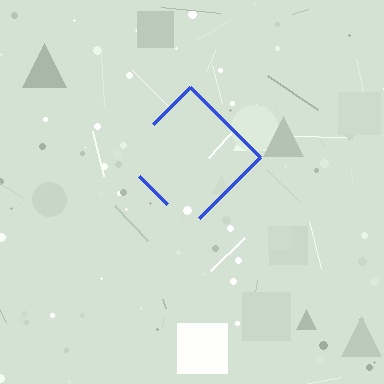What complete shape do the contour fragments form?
The contour fragments form a diamond.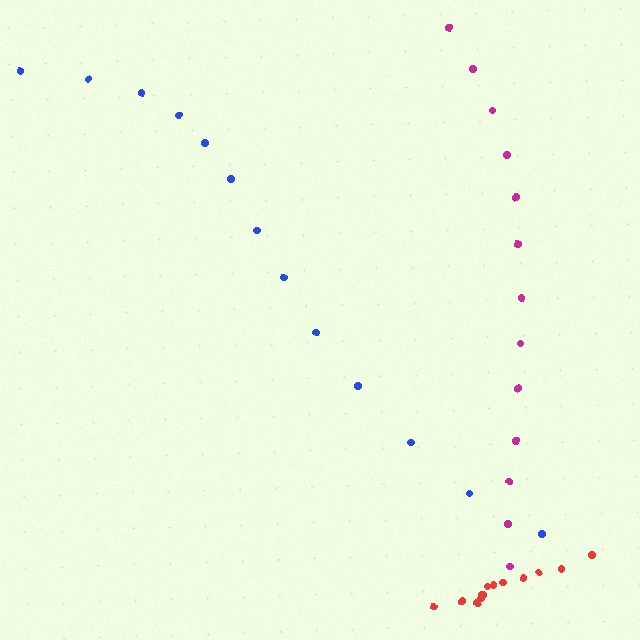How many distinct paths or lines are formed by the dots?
There are 3 distinct paths.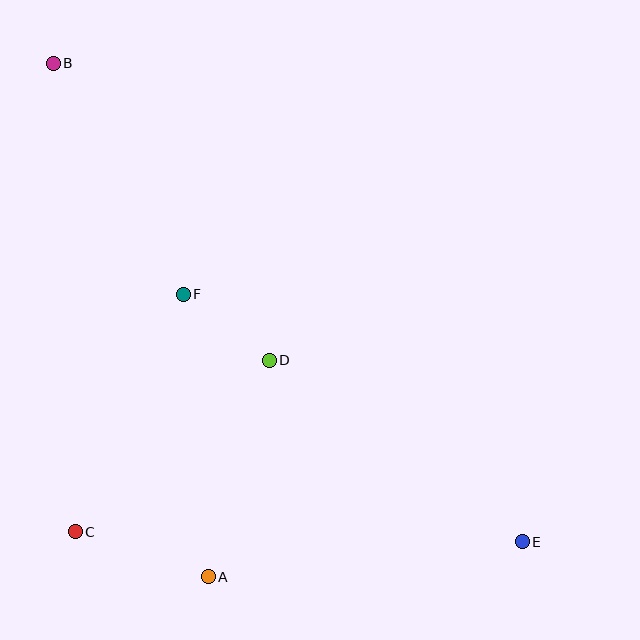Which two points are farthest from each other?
Points B and E are farthest from each other.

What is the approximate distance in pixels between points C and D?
The distance between C and D is approximately 259 pixels.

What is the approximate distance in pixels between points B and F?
The distance between B and F is approximately 265 pixels.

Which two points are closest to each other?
Points D and F are closest to each other.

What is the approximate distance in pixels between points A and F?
The distance between A and F is approximately 283 pixels.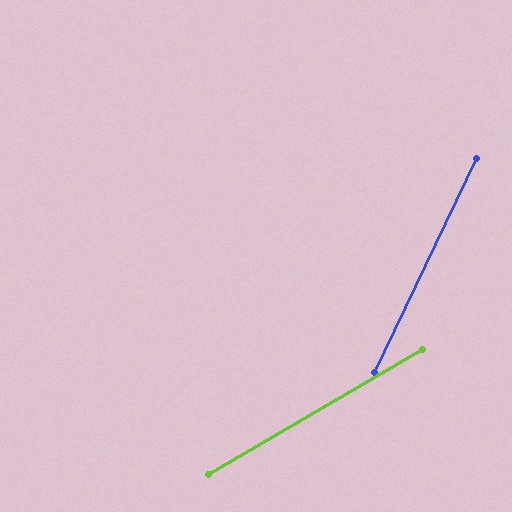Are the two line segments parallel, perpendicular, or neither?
Neither parallel nor perpendicular — they differ by about 34°.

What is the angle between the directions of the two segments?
Approximately 34 degrees.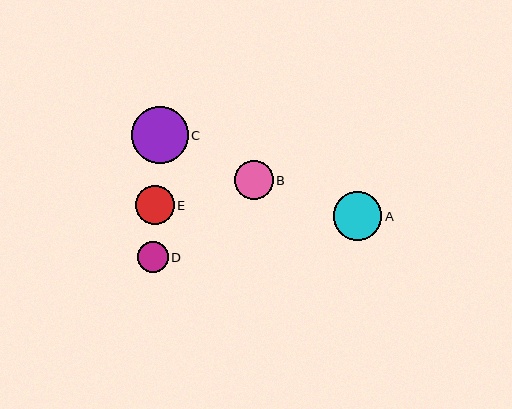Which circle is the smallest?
Circle D is the smallest with a size of approximately 31 pixels.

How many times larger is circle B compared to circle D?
Circle B is approximately 1.3 times the size of circle D.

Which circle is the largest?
Circle C is the largest with a size of approximately 57 pixels.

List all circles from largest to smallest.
From largest to smallest: C, A, E, B, D.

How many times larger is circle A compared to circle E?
Circle A is approximately 1.2 times the size of circle E.